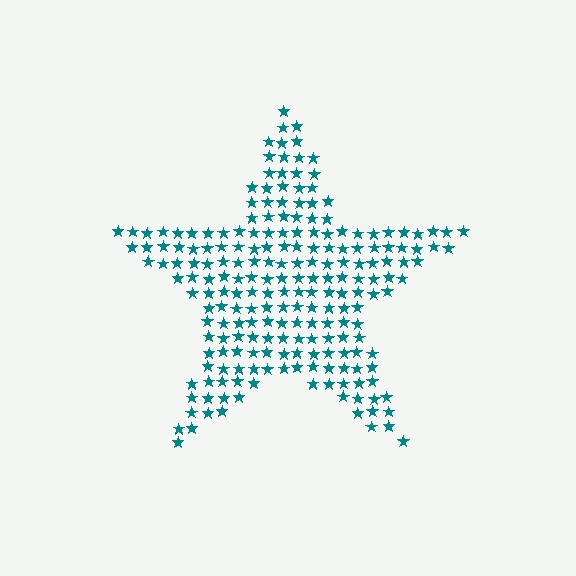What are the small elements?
The small elements are stars.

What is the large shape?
The large shape is a star.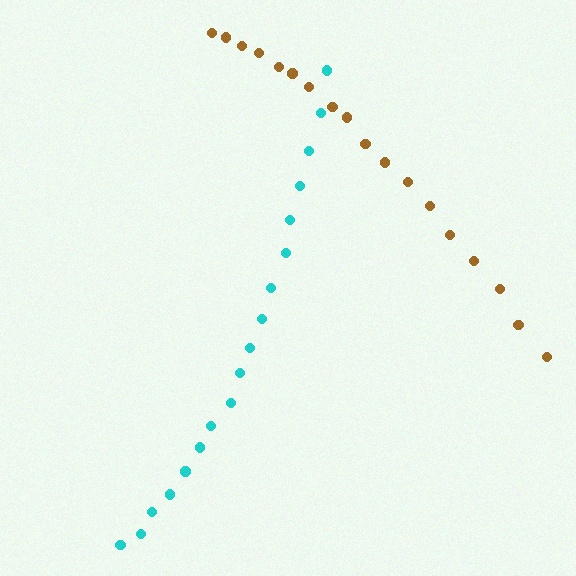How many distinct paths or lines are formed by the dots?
There are 2 distinct paths.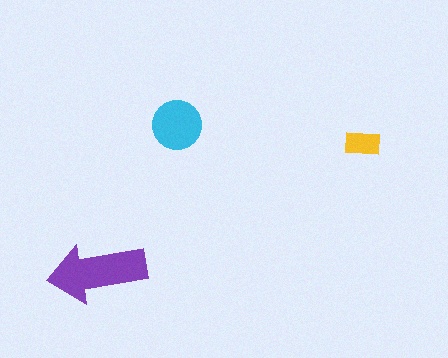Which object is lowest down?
The purple arrow is bottommost.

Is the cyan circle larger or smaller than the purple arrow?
Smaller.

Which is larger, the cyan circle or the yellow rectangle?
The cyan circle.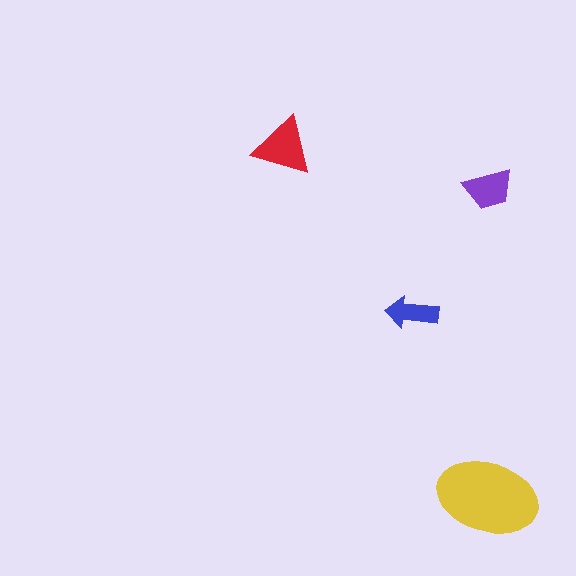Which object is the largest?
The yellow ellipse.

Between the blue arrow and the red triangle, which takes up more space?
The red triangle.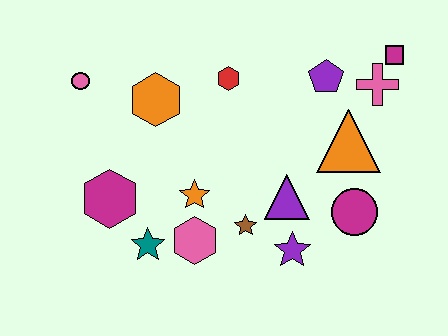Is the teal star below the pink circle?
Yes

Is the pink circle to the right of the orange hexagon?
No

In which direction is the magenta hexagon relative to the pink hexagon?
The magenta hexagon is to the left of the pink hexagon.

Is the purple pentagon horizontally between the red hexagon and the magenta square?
Yes